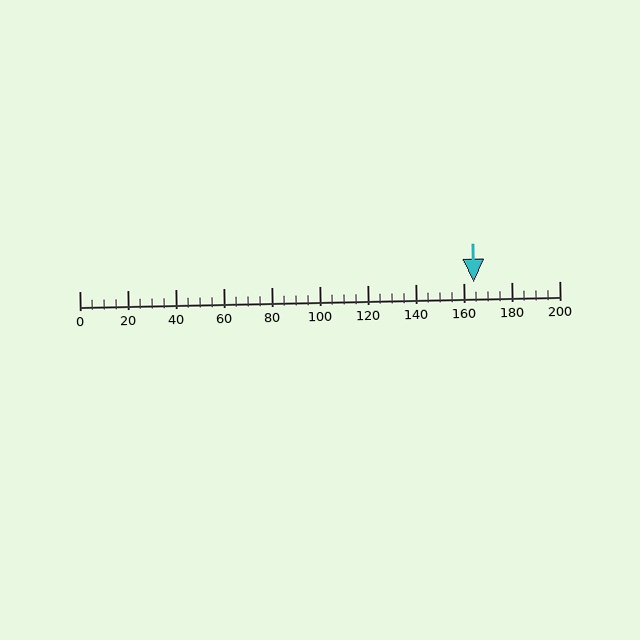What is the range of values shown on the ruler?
The ruler shows values from 0 to 200.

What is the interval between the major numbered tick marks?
The major tick marks are spaced 20 units apart.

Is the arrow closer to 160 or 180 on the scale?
The arrow is closer to 160.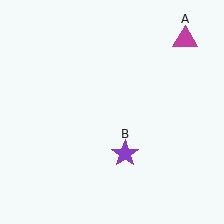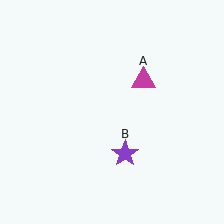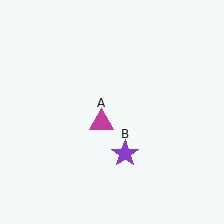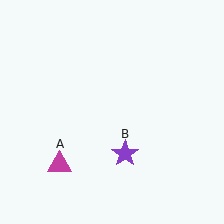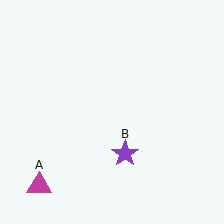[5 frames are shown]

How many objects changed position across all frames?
1 object changed position: magenta triangle (object A).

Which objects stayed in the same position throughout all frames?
Purple star (object B) remained stationary.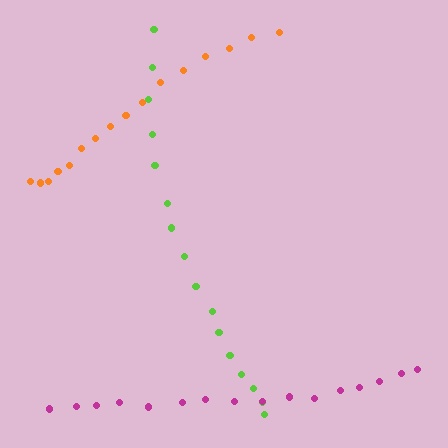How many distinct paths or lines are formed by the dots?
There are 3 distinct paths.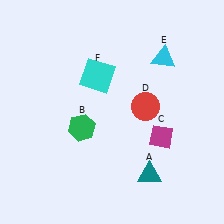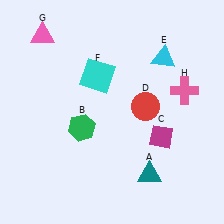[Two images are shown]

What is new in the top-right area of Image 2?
A pink cross (H) was added in the top-right area of Image 2.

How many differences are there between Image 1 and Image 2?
There are 2 differences between the two images.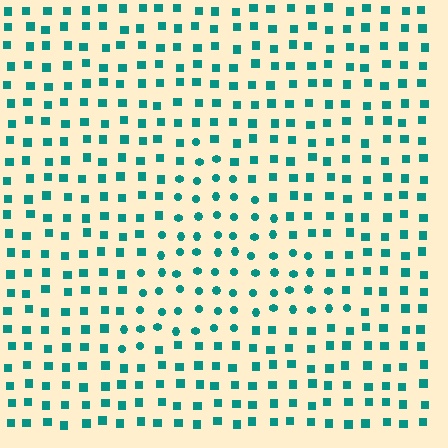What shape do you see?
I see a triangle.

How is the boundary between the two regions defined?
The boundary is defined by a change in element shape: circles inside vs. squares outside. All elements share the same color and spacing.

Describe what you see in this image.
The image is filled with small teal elements arranged in a uniform grid. A triangle-shaped region contains circles, while the surrounding area contains squares. The boundary is defined purely by the change in element shape.